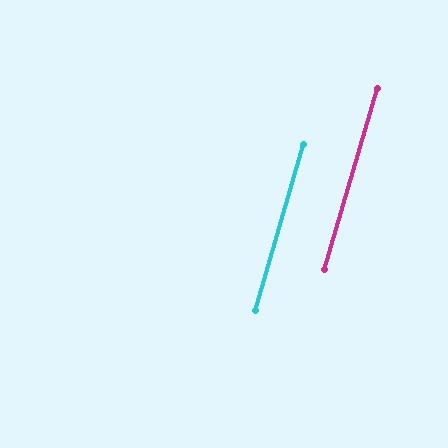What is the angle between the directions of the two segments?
Approximately 0 degrees.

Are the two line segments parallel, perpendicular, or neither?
Parallel — their directions differ by only 0.1°.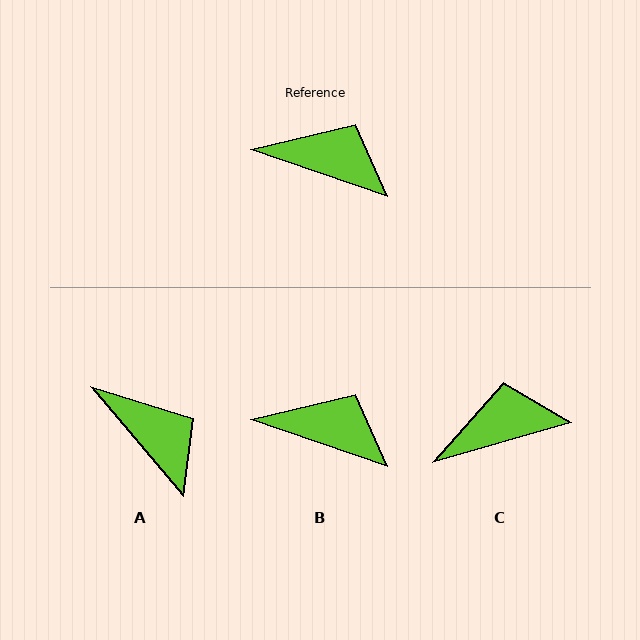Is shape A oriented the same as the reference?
No, it is off by about 31 degrees.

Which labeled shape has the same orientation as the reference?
B.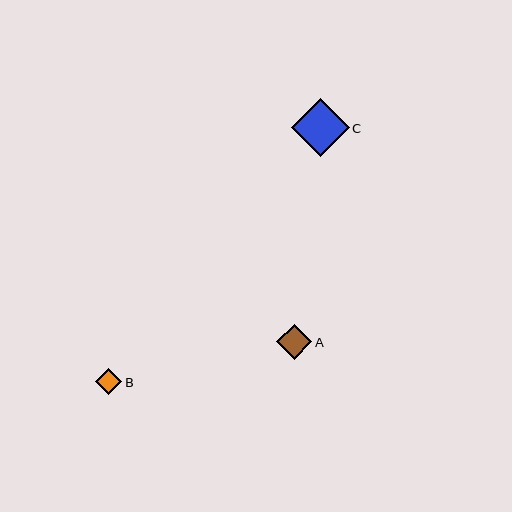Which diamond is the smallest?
Diamond B is the smallest with a size of approximately 26 pixels.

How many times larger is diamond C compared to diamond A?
Diamond C is approximately 1.6 times the size of diamond A.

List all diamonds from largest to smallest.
From largest to smallest: C, A, B.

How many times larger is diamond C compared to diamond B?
Diamond C is approximately 2.2 times the size of diamond B.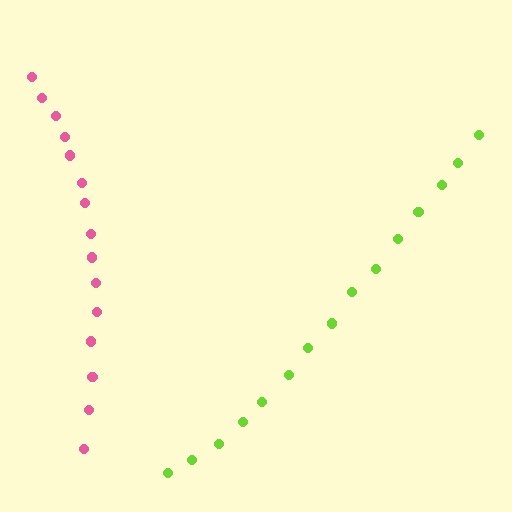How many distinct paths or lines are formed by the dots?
There are 2 distinct paths.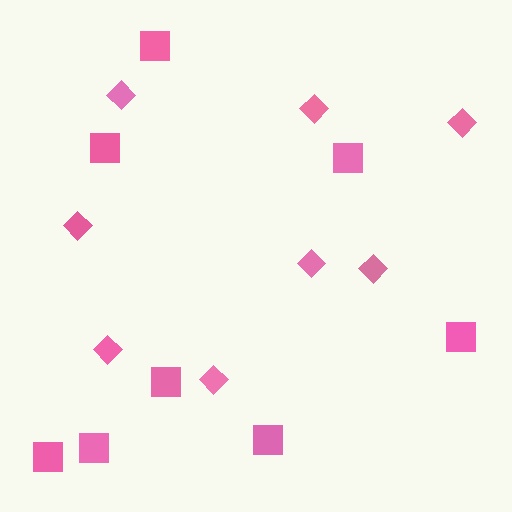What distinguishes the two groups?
There are 2 groups: one group of diamonds (8) and one group of squares (8).